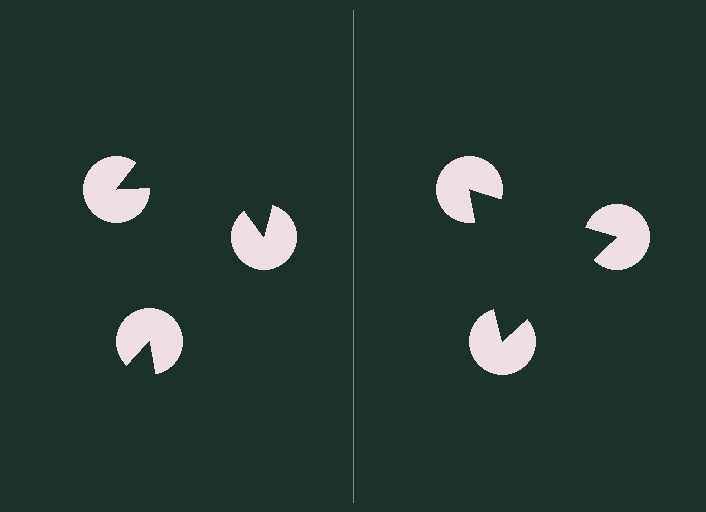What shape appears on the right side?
An illusory triangle.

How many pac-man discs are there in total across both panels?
6 — 3 on each side.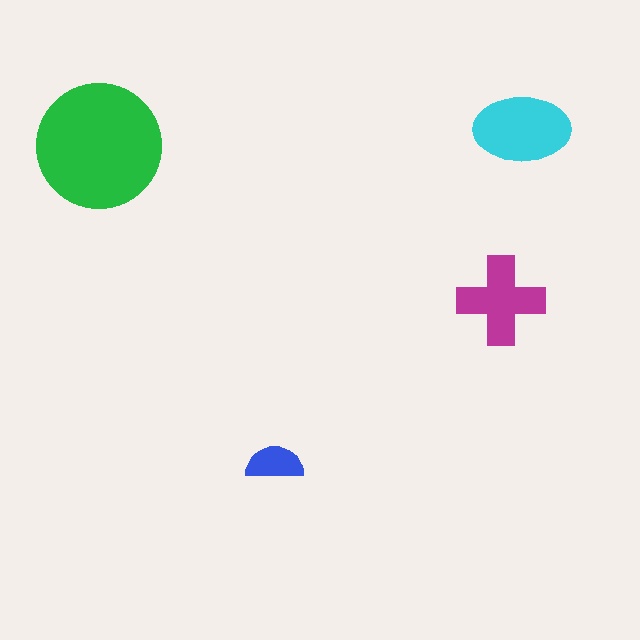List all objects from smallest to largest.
The blue semicircle, the magenta cross, the cyan ellipse, the green circle.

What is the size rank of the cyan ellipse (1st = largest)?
2nd.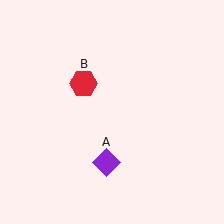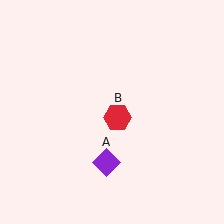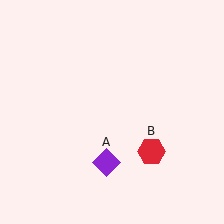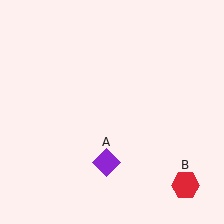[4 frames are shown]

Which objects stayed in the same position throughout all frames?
Purple diamond (object A) remained stationary.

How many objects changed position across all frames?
1 object changed position: red hexagon (object B).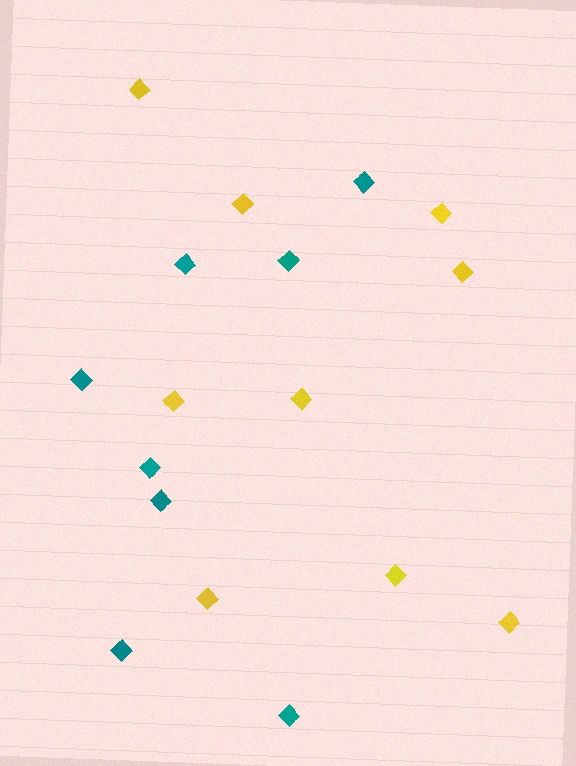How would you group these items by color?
There are 2 groups: one group of yellow diamonds (9) and one group of teal diamonds (8).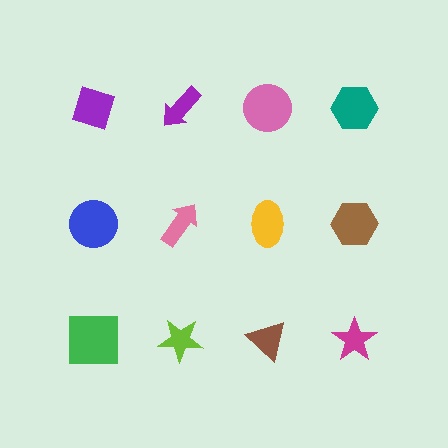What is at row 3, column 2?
A lime star.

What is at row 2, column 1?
A blue circle.